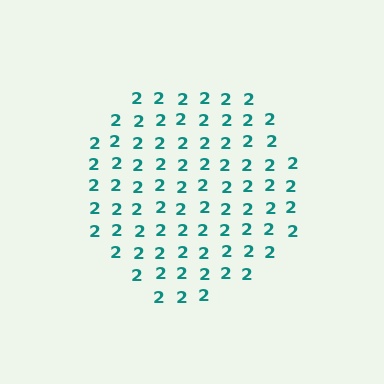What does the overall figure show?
The overall figure shows a circle.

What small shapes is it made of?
It is made of small digit 2's.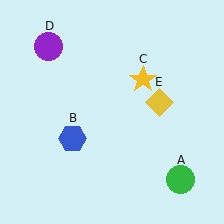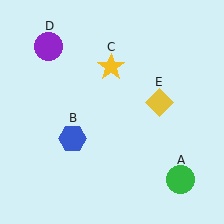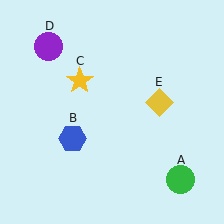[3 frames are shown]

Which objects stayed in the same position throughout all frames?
Green circle (object A) and blue hexagon (object B) and purple circle (object D) and yellow diamond (object E) remained stationary.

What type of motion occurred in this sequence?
The yellow star (object C) rotated counterclockwise around the center of the scene.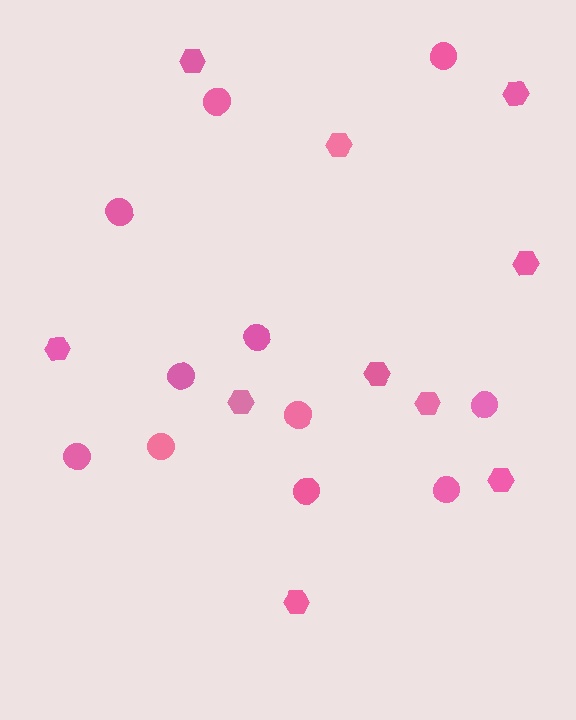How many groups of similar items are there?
There are 2 groups: one group of circles (11) and one group of hexagons (10).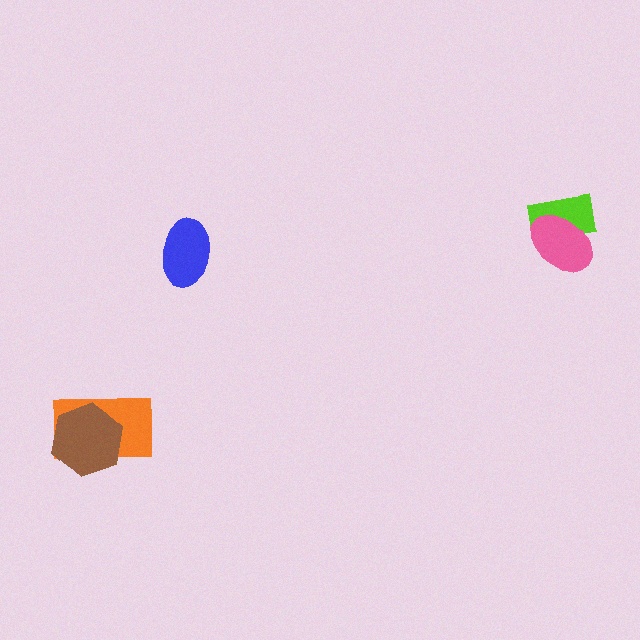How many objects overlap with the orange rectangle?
1 object overlaps with the orange rectangle.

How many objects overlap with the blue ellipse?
0 objects overlap with the blue ellipse.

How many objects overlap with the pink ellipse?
1 object overlaps with the pink ellipse.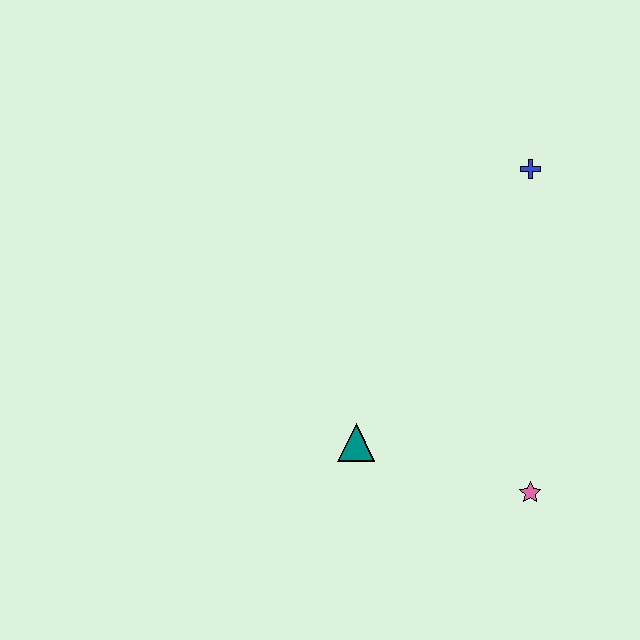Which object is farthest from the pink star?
The blue cross is farthest from the pink star.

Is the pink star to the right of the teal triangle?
Yes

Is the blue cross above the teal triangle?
Yes